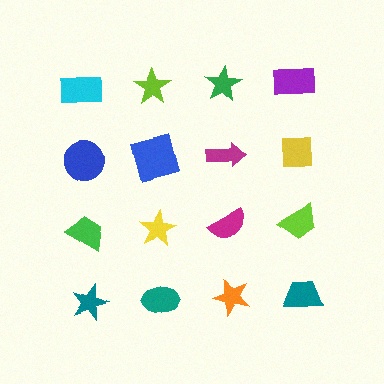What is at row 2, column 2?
A blue square.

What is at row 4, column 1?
A teal star.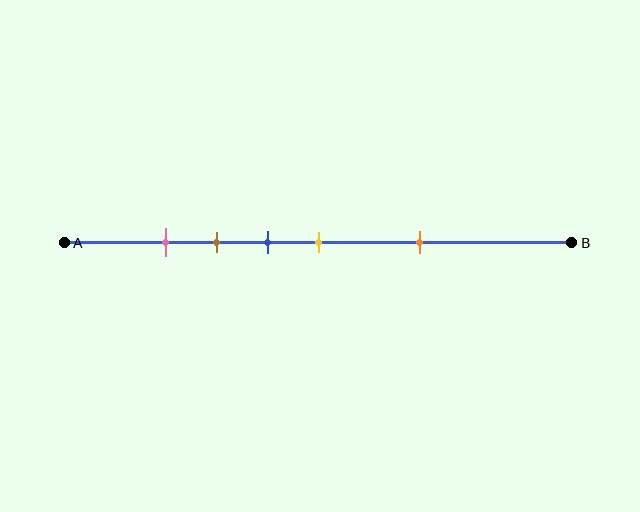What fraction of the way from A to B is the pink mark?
The pink mark is approximately 20% (0.2) of the way from A to B.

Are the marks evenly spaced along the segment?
No, the marks are not evenly spaced.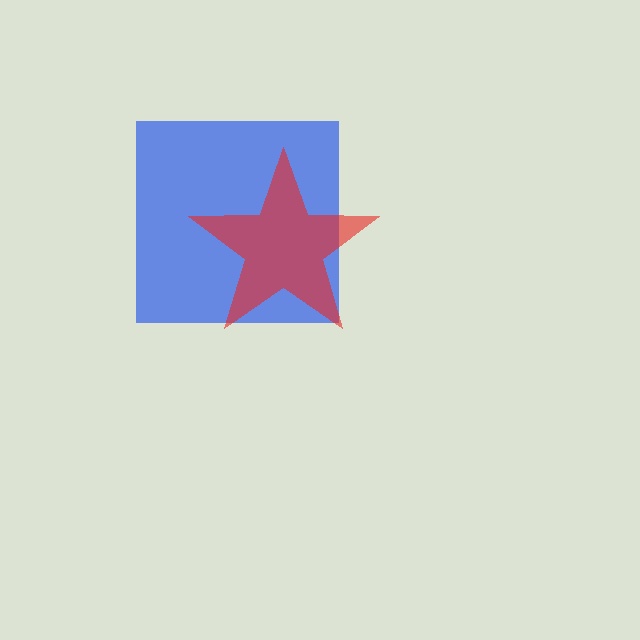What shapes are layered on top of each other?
The layered shapes are: a blue square, a red star.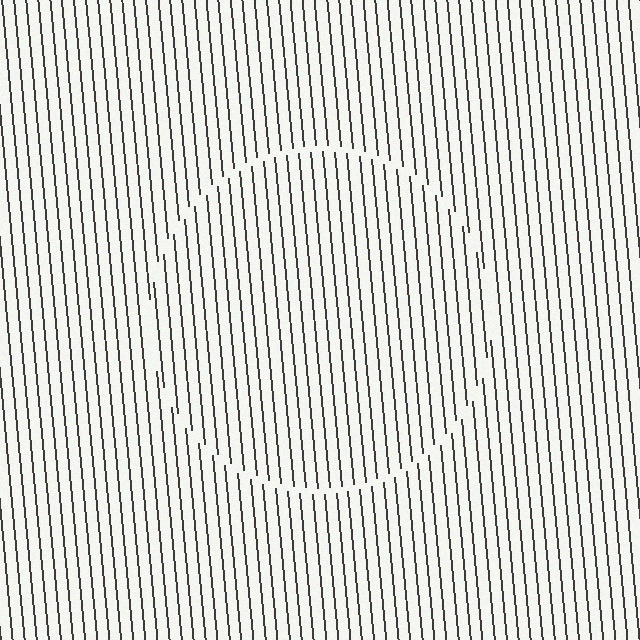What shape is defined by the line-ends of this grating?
An illusory circle. The interior of the shape contains the same grating, shifted by half a period — the contour is defined by the phase discontinuity where line-ends from the inner and outer gratings abut.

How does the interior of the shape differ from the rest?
The interior of the shape contains the same grating, shifted by half a period — the contour is defined by the phase discontinuity where line-ends from the inner and outer gratings abut.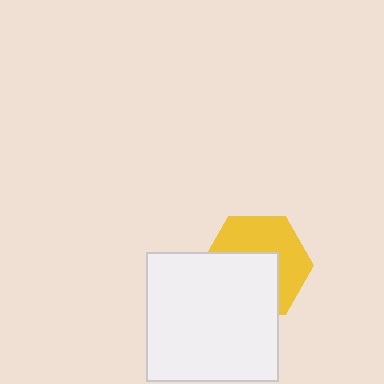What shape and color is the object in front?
The object in front is a white rectangle.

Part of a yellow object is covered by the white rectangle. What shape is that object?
It is a hexagon.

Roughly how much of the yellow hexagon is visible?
About half of it is visible (roughly 49%).